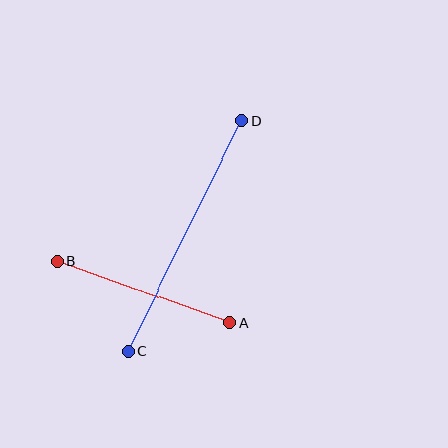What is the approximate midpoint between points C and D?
The midpoint is at approximately (185, 236) pixels.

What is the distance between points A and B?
The distance is approximately 182 pixels.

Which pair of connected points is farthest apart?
Points C and D are farthest apart.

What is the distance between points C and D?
The distance is approximately 257 pixels.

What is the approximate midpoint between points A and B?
The midpoint is at approximately (144, 292) pixels.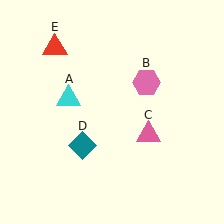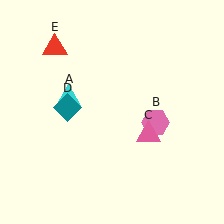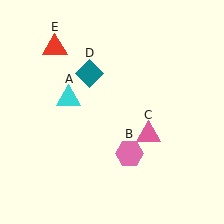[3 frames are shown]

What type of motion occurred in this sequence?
The pink hexagon (object B), teal diamond (object D) rotated clockwise around the center of the scene.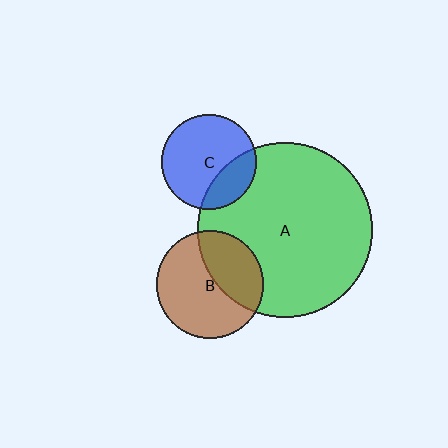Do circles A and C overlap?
Yes.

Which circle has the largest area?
Circle A (green).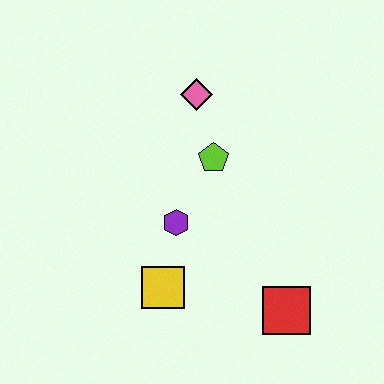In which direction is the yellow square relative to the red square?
The yellow square is to the left of the red square.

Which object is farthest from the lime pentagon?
The red square is farthest from the lime pentagon.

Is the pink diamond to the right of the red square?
No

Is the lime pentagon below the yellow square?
No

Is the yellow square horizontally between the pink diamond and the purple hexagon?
No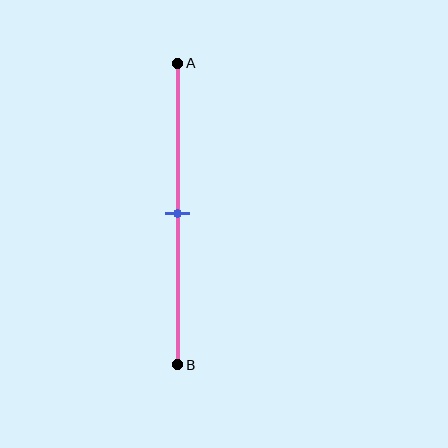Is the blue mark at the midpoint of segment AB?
Yes, the mark is approximately at the midpoint.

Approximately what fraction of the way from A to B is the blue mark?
The blue mark is approximately 50% of the way from A to B.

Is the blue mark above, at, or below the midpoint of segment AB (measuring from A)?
The blue mark is approximately at the midpoint of segment AB.